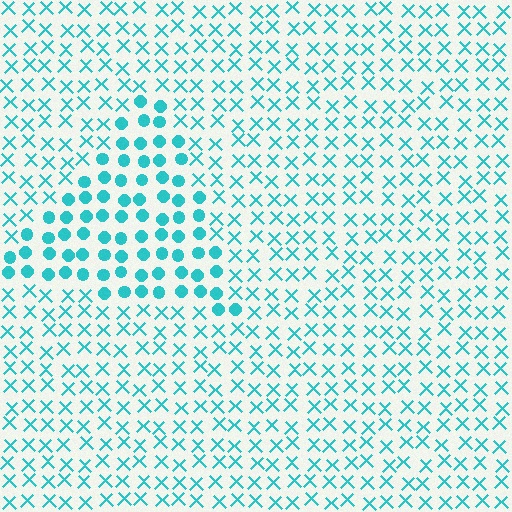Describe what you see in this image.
The image is filled with small cyan elements arranged in a uniform grid. A triangle-shaped region contains circles, while the surrounding area contains X marks. The boundary is defined purely by the change in element shape.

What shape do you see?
I see a triangle.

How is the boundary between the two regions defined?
The boundary is defined by a change in element shape: circles inside vs. X marks outside. All elements share the same color and spacing.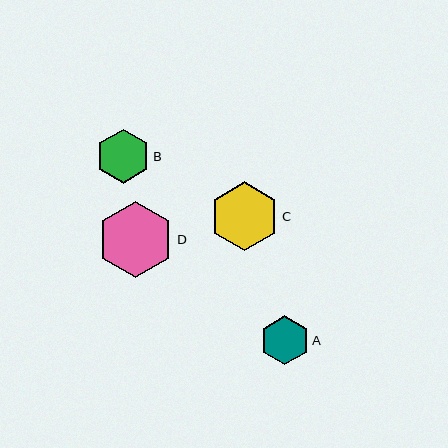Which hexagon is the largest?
Hexagon D is the largest with a size of approximately 76 pixels.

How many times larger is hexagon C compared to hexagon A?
Hexagon C is approximately 1.4 times the size of hexagon A.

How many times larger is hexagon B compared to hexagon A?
Hexagon B is approximately 1.1 times the size of hexagon A.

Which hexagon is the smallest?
Hexagon A is the smallest with a size of approximately 49 pixels.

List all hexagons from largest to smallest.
From largest to smallest: D, C, B, A.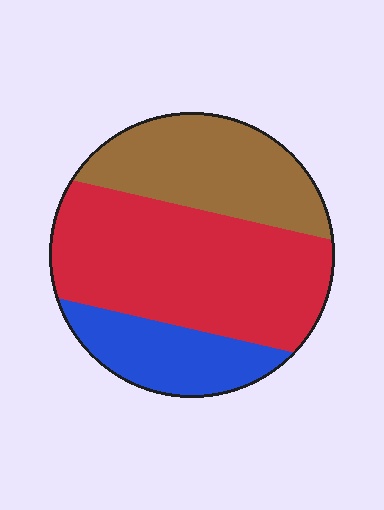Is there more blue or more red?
Red.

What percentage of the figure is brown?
Brown covers roughly 30% of the figure.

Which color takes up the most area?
Red, at roughly 50%.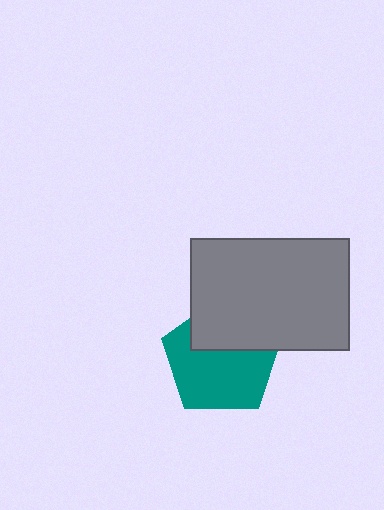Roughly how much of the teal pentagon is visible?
About half of it is visible (roughly 63%).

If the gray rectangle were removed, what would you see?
You would see the complete teal pentagon.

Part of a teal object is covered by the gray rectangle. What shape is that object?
It is a pentagon.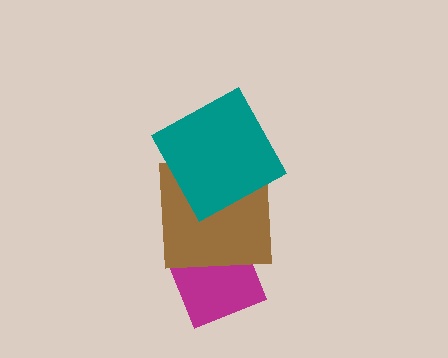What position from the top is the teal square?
The teal square is 1st from the top.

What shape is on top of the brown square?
The teal square is on top of the brown square.